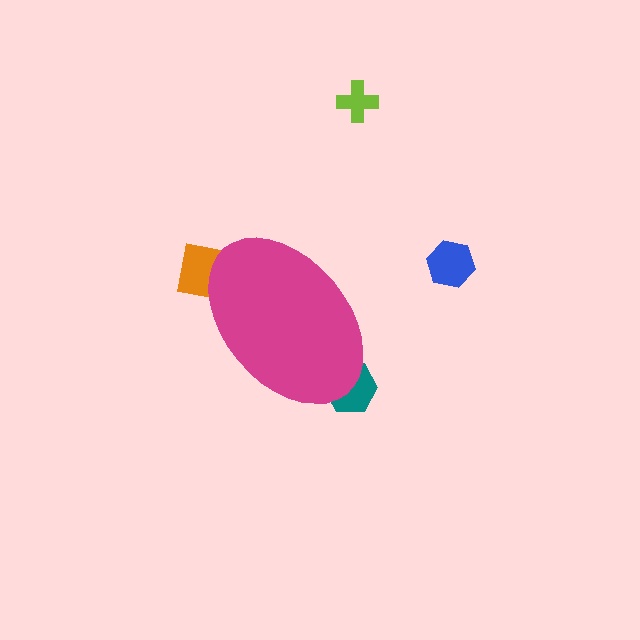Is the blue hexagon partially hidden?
No, the blue hexagon is fully visible.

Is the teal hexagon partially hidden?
Yes, the teal hexagon is partially hidden behind the magenta ellipse.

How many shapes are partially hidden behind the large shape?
2 shapes are partially hidden.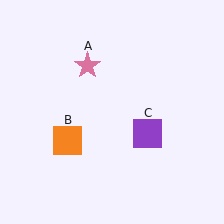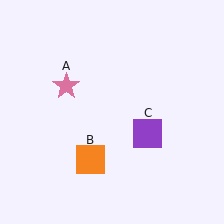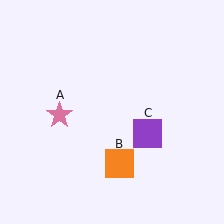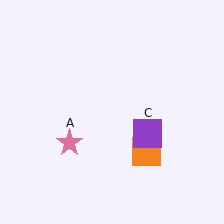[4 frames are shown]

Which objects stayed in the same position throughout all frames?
Purple square (object C) remained stationary.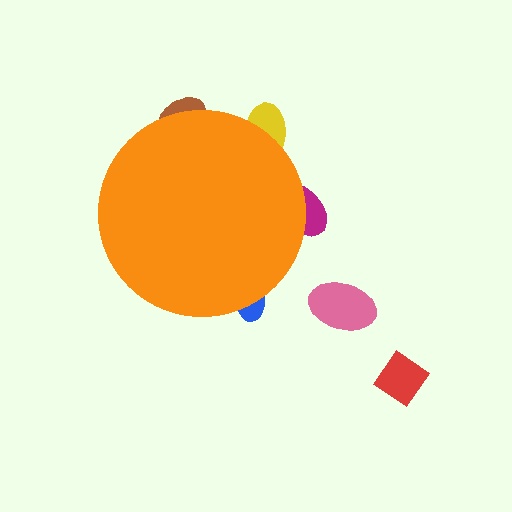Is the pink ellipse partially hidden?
No, the pink ellipse is fully visible.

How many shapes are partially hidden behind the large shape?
4 shapes are partially hidden.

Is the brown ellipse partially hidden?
Yes, the brown ellipse is partially hidden behind the orange circle.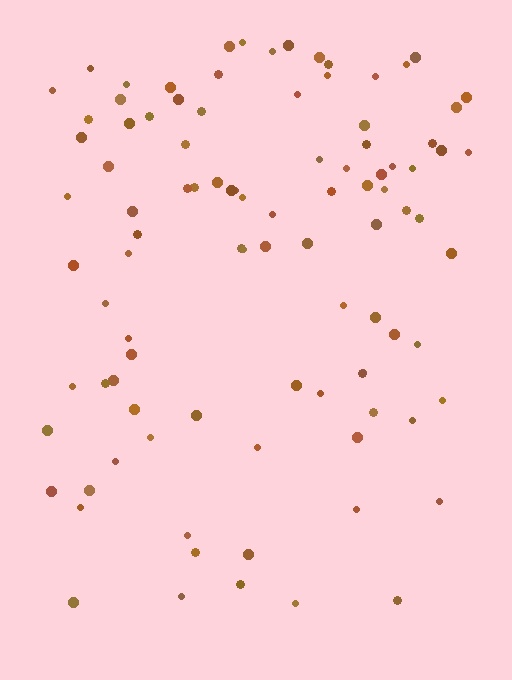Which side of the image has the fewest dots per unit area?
The bottom.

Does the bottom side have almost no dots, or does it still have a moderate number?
Still a moderate number, just noticeably fewer than the top.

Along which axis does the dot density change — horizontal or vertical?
Vertical.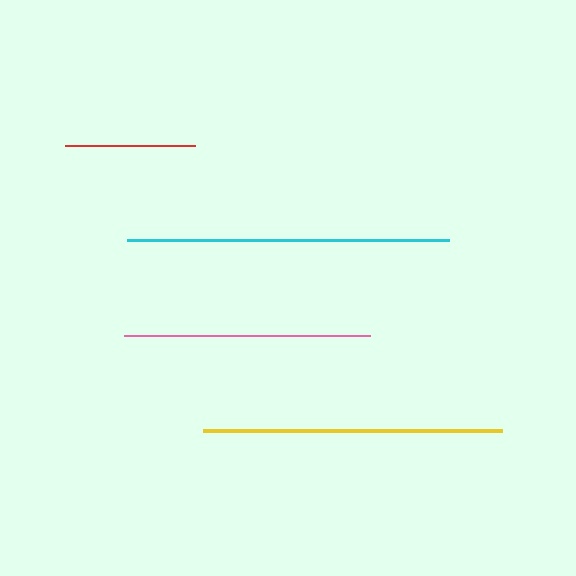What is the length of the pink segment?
The pink segment is approximately 245 pixels long.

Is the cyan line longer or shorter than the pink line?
The cyan line is longer than the pink line.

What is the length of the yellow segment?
The yellow segment is approximately 299 pixels long.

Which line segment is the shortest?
The red line is the shortest at approximately 130 pixels.